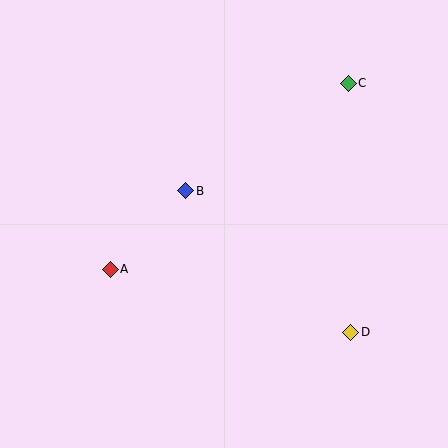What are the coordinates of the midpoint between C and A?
The midpoint between C and A is at (229, 176).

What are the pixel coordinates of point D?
Point D is at (351, 332).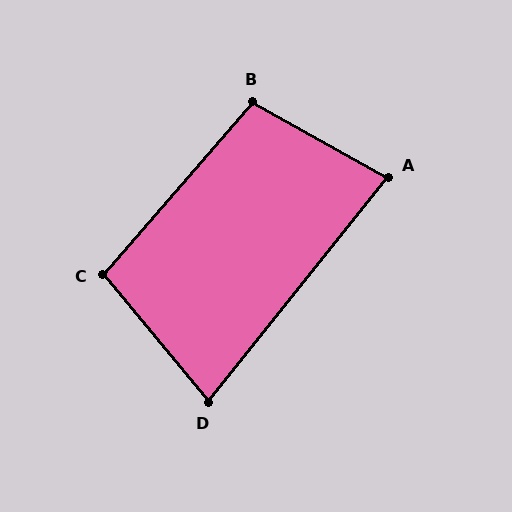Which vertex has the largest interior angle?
B, at approximately 102 degrees.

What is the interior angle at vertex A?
Approximately 80 degrees (acute).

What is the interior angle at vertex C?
Approximately 100 degrees (obtuse).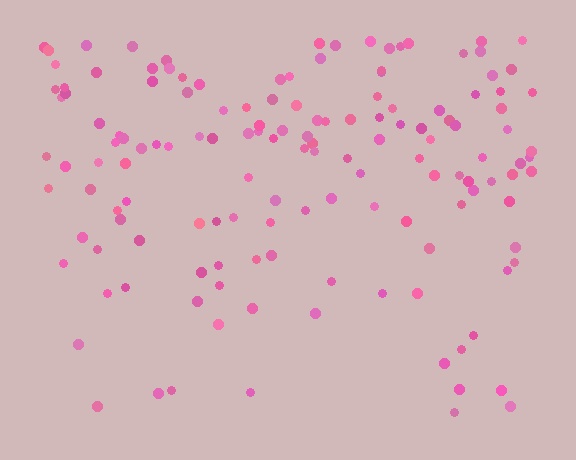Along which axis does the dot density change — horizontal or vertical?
Vertical.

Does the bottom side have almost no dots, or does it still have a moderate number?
Still a moderate number, just noticeably fewer than the top.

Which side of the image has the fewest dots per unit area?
The bottom.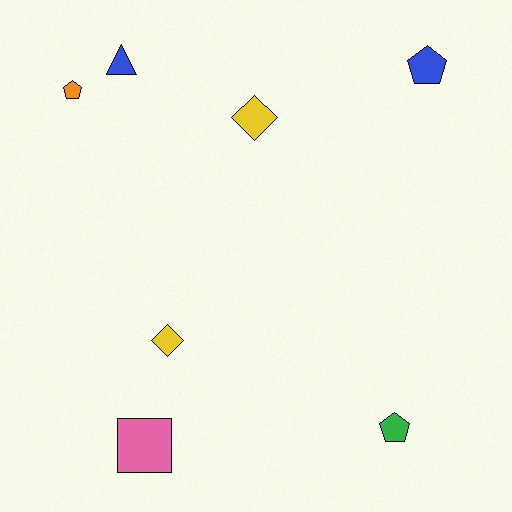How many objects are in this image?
There are 7 objects.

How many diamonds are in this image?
There are 2 diamonds.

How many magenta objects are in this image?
There are no magenta objects.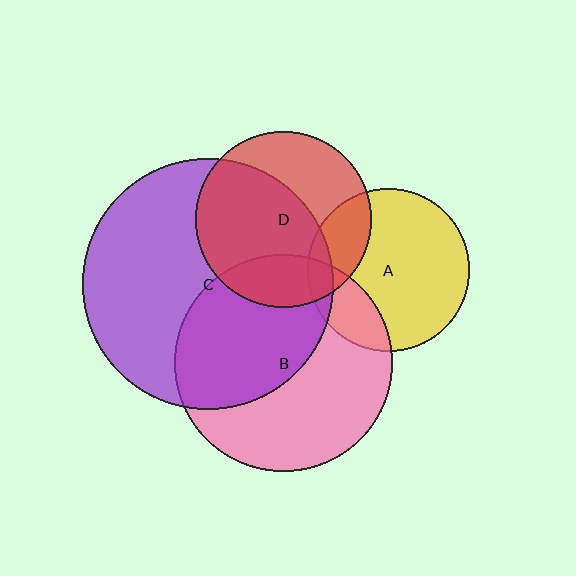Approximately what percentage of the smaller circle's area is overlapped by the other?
Approximately 20%.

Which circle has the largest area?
Circle C (purple).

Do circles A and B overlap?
Yes.